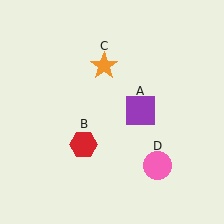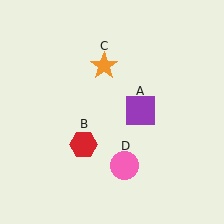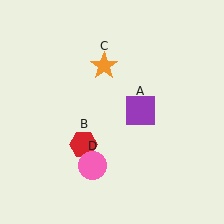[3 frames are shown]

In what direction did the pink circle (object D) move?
The pink circle (object D) moved left.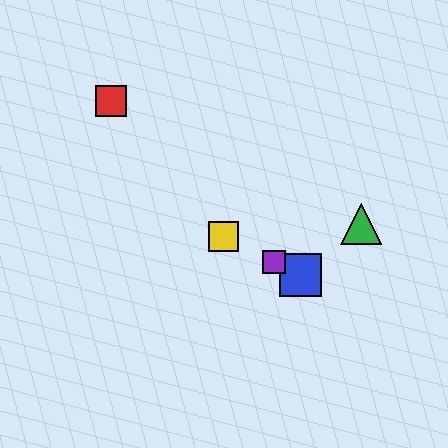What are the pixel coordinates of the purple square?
The purple square is at (274, 262).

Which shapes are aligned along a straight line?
The blue square, the yellow square, the purple square are aligned along a straight line.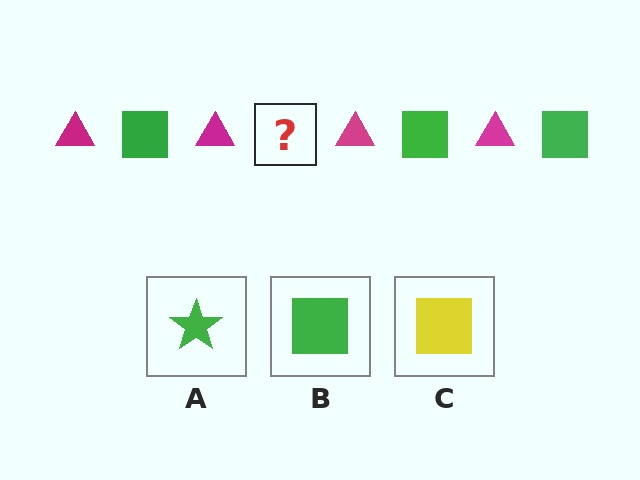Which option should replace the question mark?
Option B.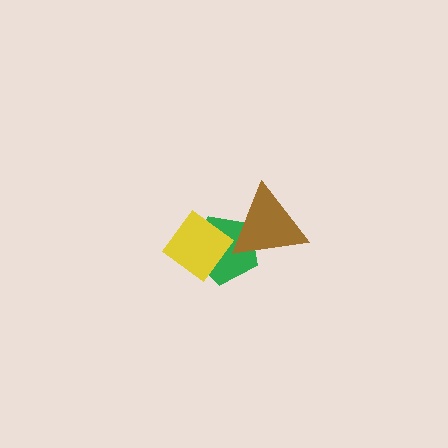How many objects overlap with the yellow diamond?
1 object overlaps with the yellow diamond.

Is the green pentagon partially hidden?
Yes, it is partially covered by another shape.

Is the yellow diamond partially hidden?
No, no other shape covers it.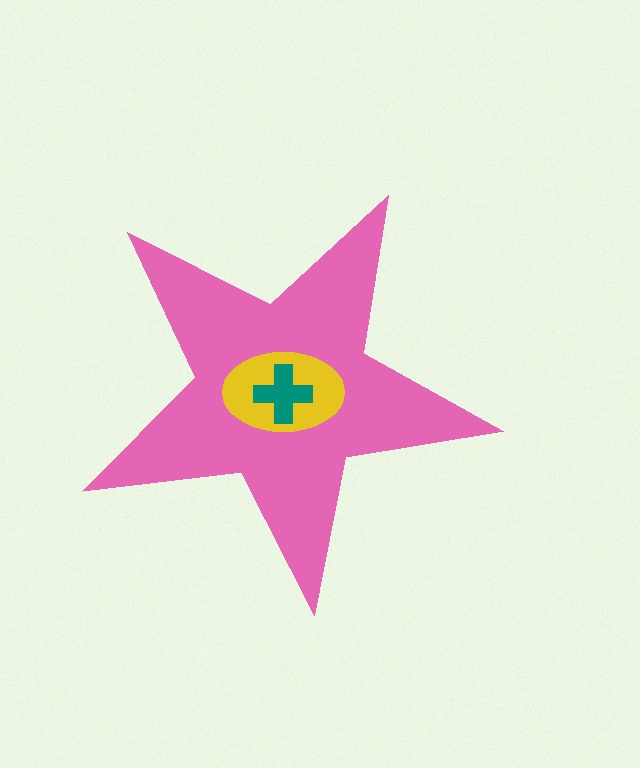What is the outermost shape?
The pink star.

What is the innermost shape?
The teal cross.